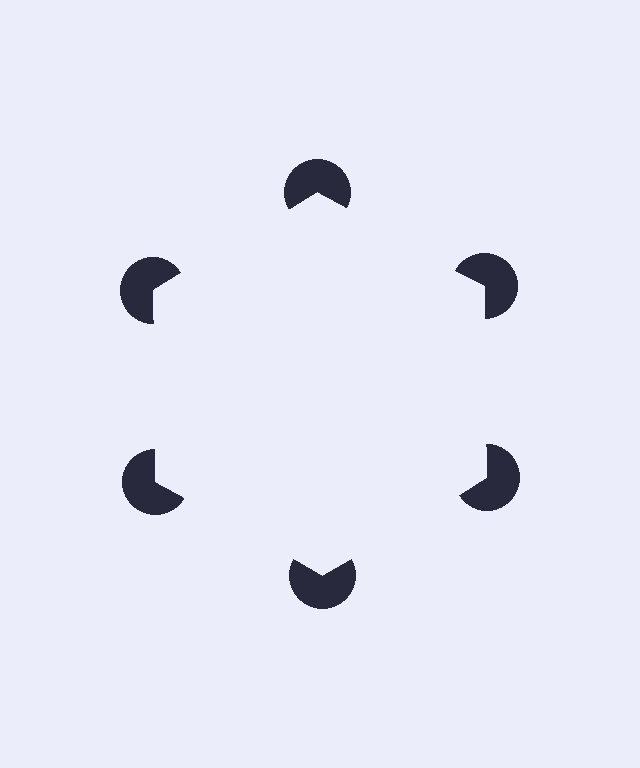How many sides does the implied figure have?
6 sides.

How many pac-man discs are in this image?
There are 6 — one at each vertex of the illusory hexagon.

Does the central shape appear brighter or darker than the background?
It typically appears slightly brighter than the background, even though no actual brightness change is drawn.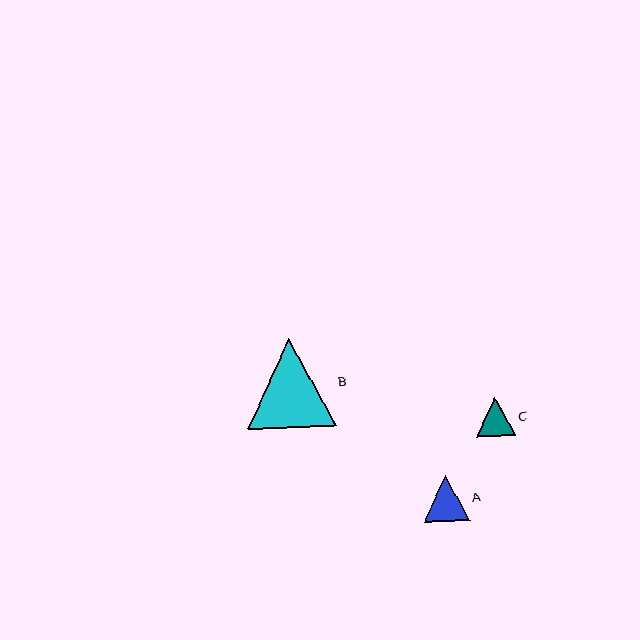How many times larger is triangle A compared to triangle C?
Triangle A is approximately 1.2 times the size of triangle C.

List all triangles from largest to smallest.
From largest to smallest: B, A, C.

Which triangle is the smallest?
Triangle C is the smallest with a size of approximately 39 pixels.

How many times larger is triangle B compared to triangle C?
Triangle B is approximately 2.3 times the size of triangle C.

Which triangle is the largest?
Triangle B is the largest with a size of approximately 89 pixels.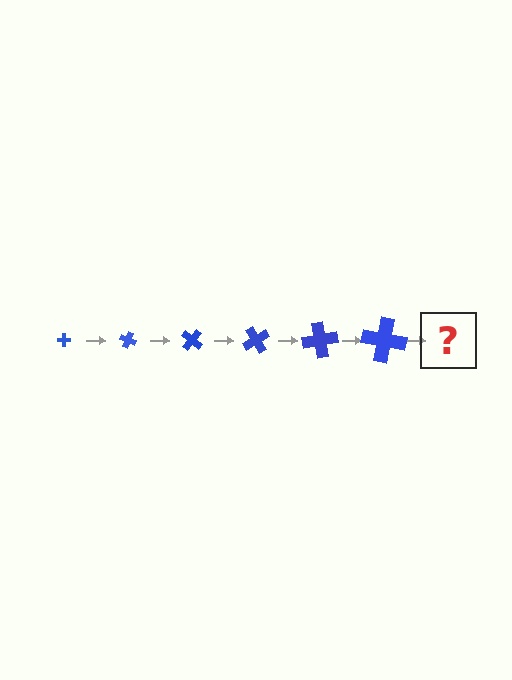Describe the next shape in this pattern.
It should be a cross, larger than the previous one and rotated 120 degrees from the start.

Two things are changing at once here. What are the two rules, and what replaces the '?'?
The two rules are that the cross grows larger each step and it rotates 20 degrees each step. The '?' should be a cross, larger than the previous one and rotated 120 degrees from the start.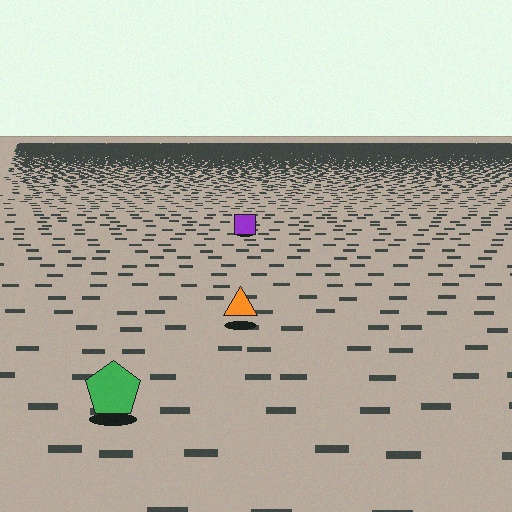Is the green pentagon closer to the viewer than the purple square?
Yes. The green pentagon is closer — you can tell from the texture gradient: the ground texture is coarser near it.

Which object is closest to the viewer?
The green pentagon is closest. The texture marks near it are larger and more spread out.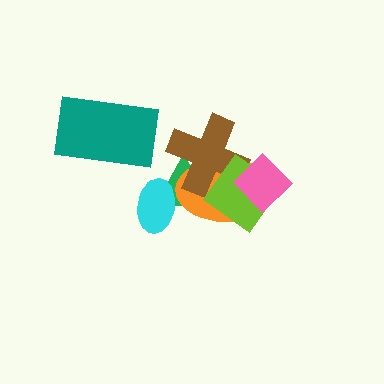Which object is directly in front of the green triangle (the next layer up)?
The orange ellipse is directly in front of the green triangle.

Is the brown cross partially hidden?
Yes, it is partially covered by another shape.